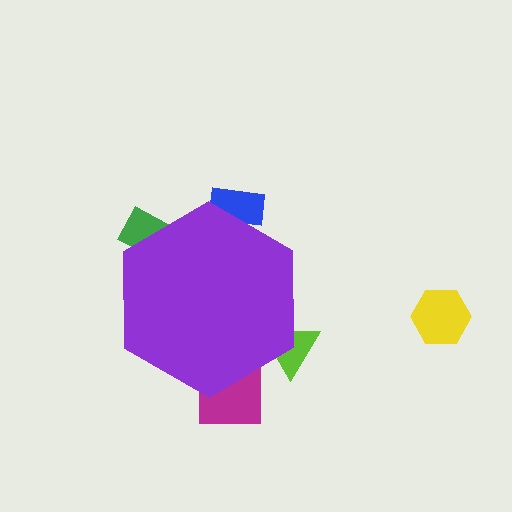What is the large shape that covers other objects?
A purple hexagon.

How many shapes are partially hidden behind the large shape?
4 shapes are partially hidden.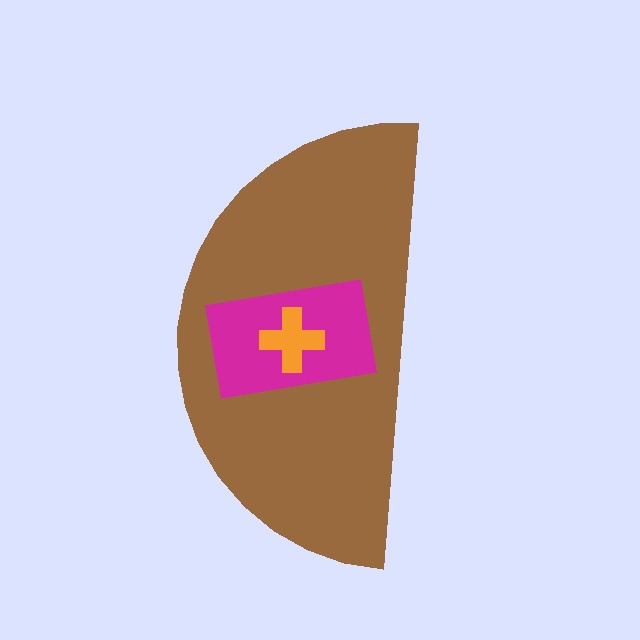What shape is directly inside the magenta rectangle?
The orange cross.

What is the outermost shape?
The brown semicircle.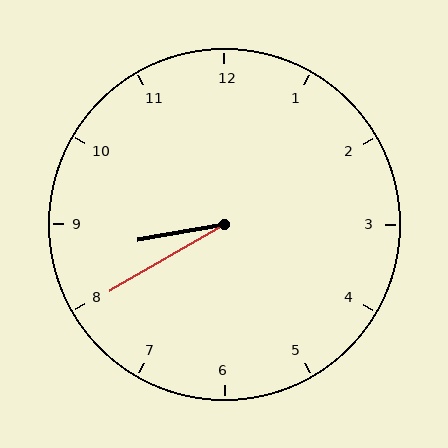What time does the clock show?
8:40.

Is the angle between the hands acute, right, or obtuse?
It is acute.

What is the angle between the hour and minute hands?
Approximately 20 degrees.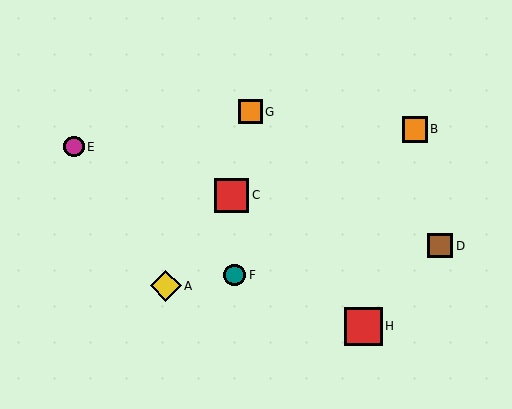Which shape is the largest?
The red square (labeled H) is the largest.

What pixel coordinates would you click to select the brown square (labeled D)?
Click at (440, 246) to select the brown square D.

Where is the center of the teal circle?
The center of the teal circle is at (235, 275).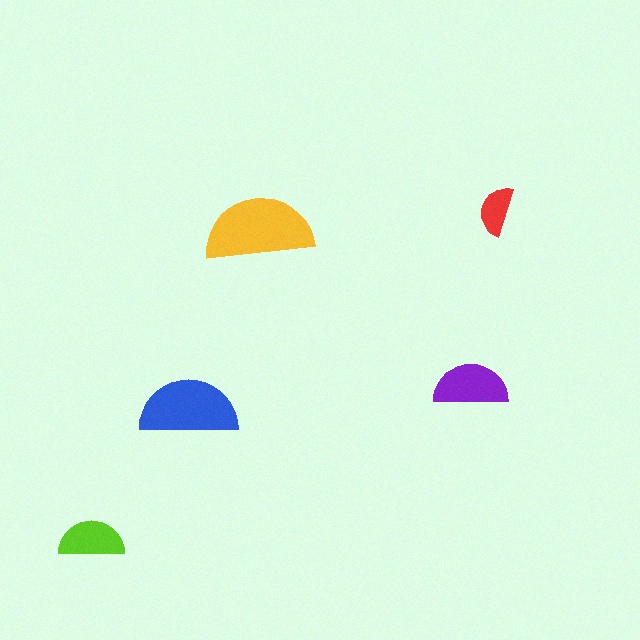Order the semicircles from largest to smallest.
the yellow one, the blue one, the purple one, the lime one, the red one.